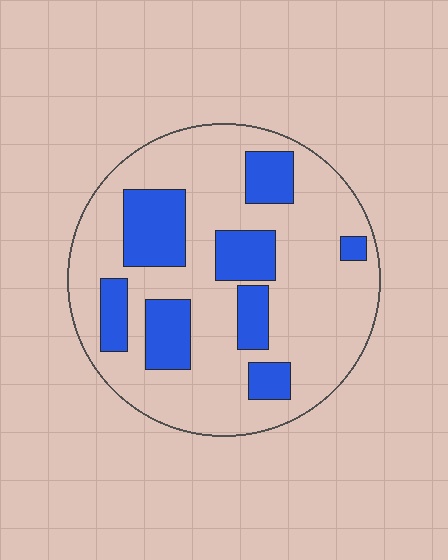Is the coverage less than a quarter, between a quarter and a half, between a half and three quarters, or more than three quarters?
Between a quarter and a half.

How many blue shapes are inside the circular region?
8.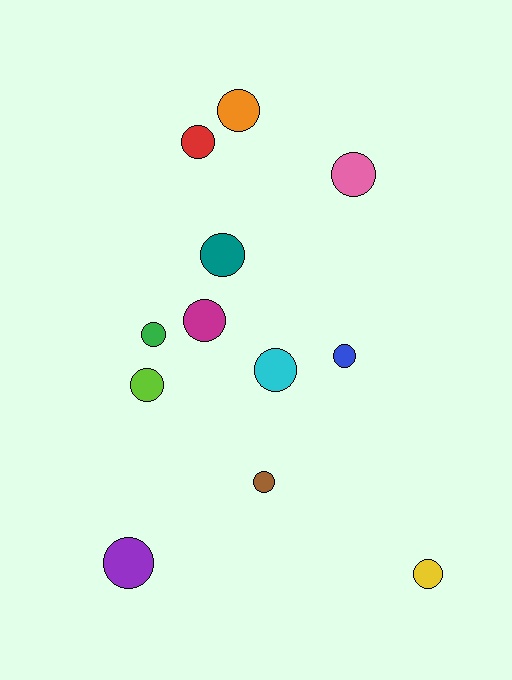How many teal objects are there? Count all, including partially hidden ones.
There is 1 teal object.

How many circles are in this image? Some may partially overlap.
There are 12 circles.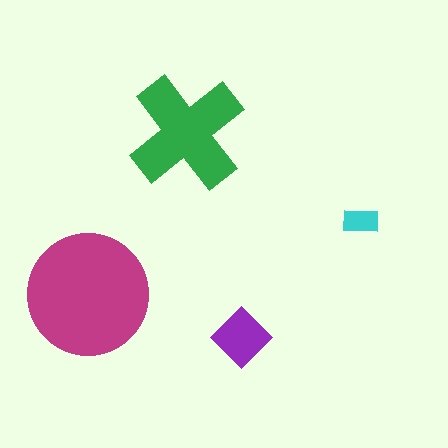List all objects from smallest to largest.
The cyan rectangle, the purple diamond, the green cross, the magenta circle.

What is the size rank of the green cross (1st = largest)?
2nd.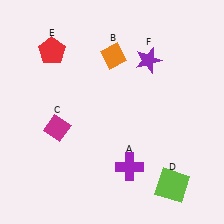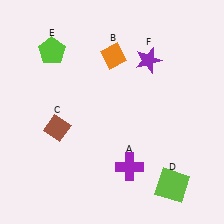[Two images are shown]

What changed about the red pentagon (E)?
In Image 1, E is red. In Image 2, it changed to lime.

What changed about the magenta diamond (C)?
In Image 1, C is magenta. In Image 2, it changed to brown.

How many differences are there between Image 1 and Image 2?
There are 2 differences between the two images.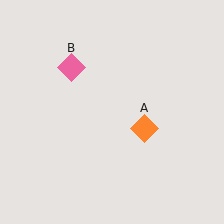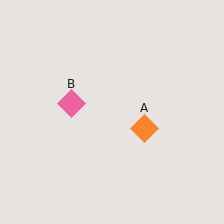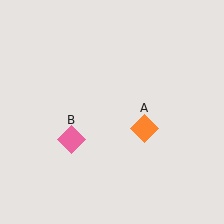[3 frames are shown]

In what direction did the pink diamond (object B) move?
The pink diamond (object B) moved down.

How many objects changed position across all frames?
1 object changed position: pink diamond (object B).